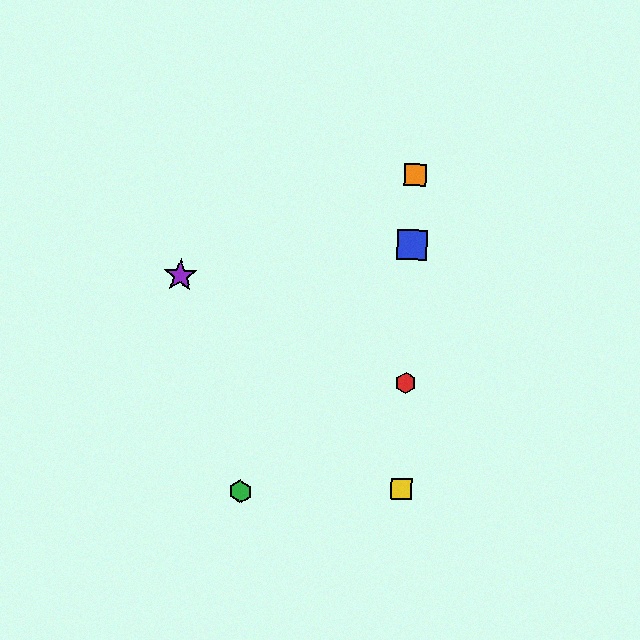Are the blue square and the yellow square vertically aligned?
Yes, both are at x≈412.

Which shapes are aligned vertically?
The red hexagon, the blue square, the yellow square, the orange square are aligned vertically.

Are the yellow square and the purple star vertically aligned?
No, the yellow square is at x≈401 and the purple star is at x≈180.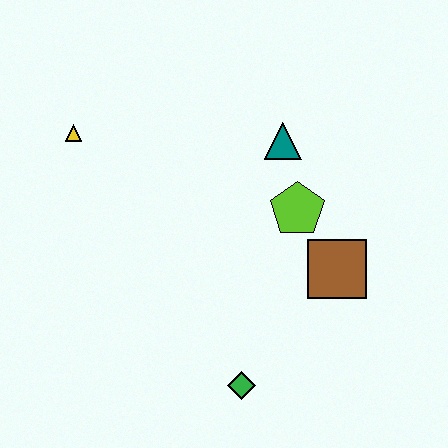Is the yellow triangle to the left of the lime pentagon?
Yes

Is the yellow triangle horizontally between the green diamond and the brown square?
No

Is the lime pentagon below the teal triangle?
Yes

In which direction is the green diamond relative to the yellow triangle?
The green diamond is below the yellow triangle.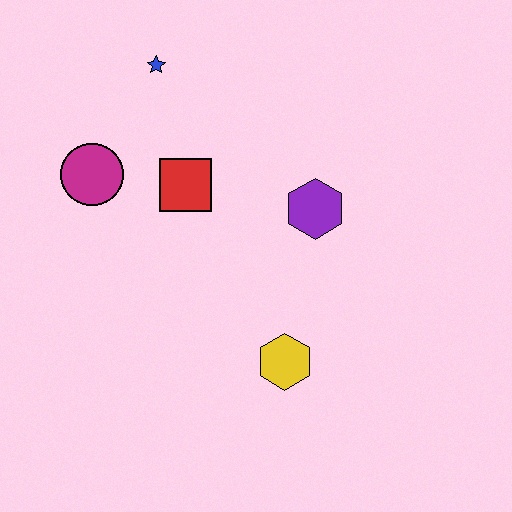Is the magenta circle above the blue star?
No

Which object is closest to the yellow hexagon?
The purple hexagon is closest to the yellow hexagon.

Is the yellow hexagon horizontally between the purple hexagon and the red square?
Yes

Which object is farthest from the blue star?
The yellow hexagon is farthest from the blue star.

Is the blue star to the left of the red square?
Yes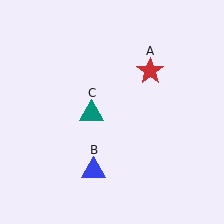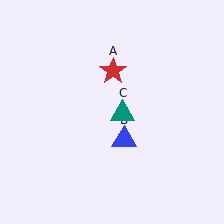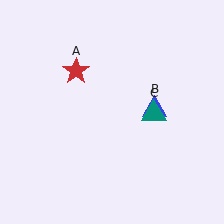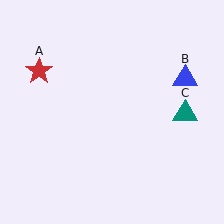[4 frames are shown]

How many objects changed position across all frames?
3 objects changed position: red star (object A), blue triangle (object B), teal triangle (object C).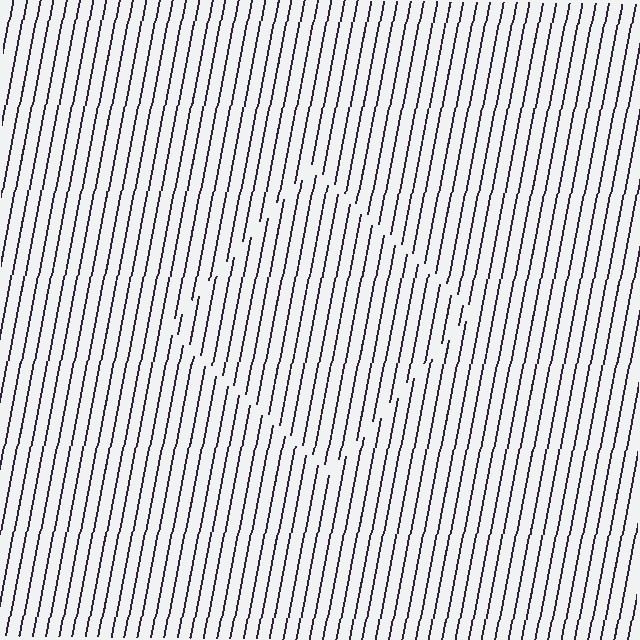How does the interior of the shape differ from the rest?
The interior of the shape contains the same grating, shifted by half a period — the contour is defined by the phase discontinuity where line-ends from the inner and outer gratings abut.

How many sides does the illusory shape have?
4 sides — the line-ends trace a square.